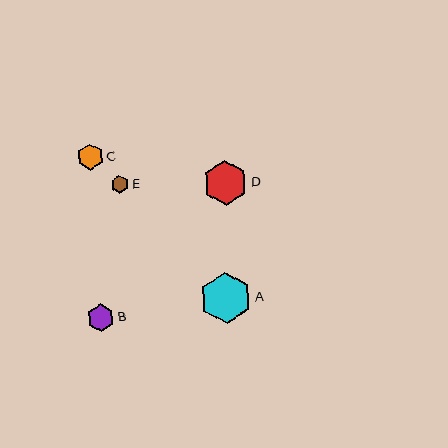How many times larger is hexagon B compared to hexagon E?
Hexagon B is approximately 1.6 times the size of hexagon E.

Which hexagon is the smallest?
Hexagon E is the smallest with a size of approximately 18 pixels.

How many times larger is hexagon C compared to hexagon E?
Hexagon C is approximately 1.5 times the size of hexagon E.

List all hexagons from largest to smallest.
From largest to smallest: A, D, B, C, E.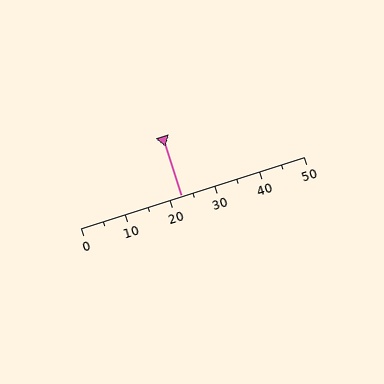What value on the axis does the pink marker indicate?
The marker indicates approximately 22.5.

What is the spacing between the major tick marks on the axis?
The major ticks are spaced 10 apart.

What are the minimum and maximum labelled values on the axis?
The axis runs from 0 to 50.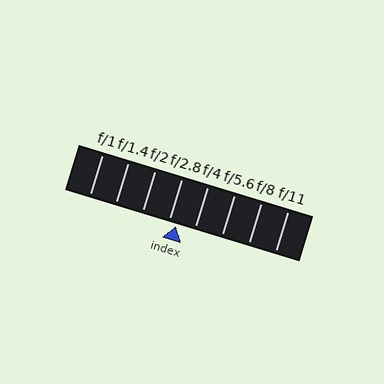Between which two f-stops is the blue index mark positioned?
The index mark is between f/2.8 and f/4.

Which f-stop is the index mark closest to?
The index mark is closest to f/2.8.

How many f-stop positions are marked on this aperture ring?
There are 8 f-stop positions marked.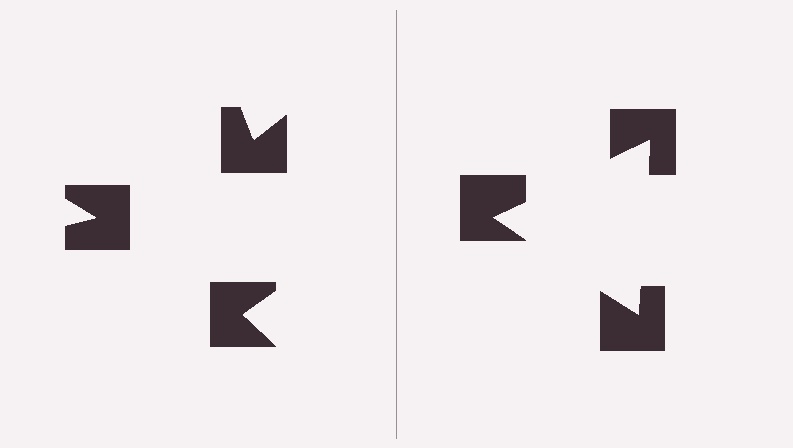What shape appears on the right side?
An illusory triangle.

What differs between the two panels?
The notched squares are positioned identically on both sides; only the wedge orientations differ. On the right they align to a triangle; on the left they are misaligned.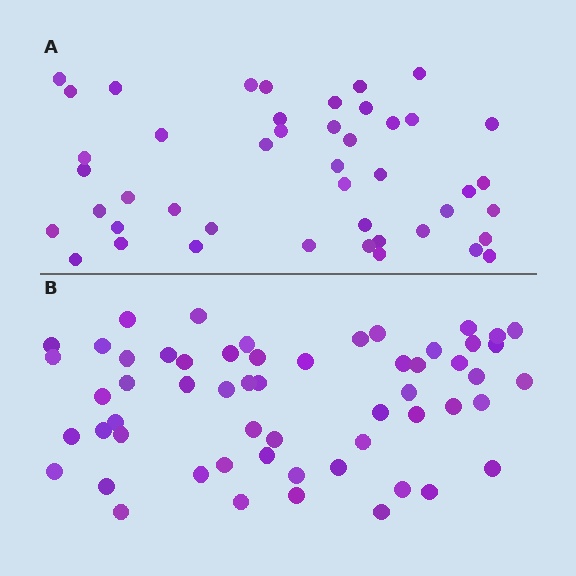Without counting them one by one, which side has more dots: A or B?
Region B (the bottom region) has more dots.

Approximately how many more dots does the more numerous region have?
Region B has roughly 12 or so more dots than region A.